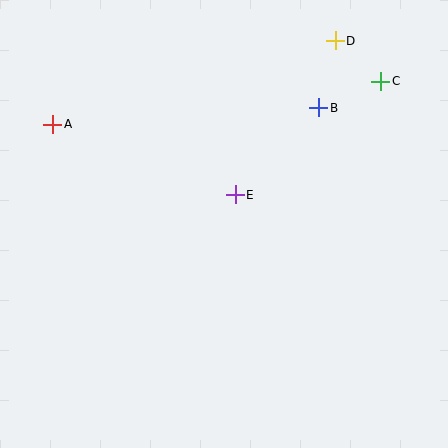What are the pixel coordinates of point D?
Point D is at (335, 41).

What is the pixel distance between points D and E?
The distance between D and E is 184 pixels.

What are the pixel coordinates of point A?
Point A is at (53, 124).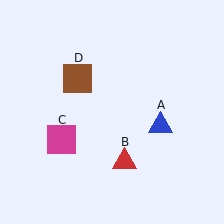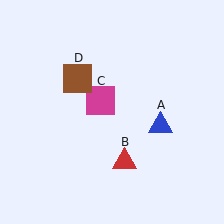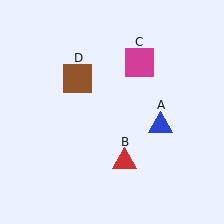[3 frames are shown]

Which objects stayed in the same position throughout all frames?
Blue triangle (object A) and red triangle (object B) and brown square (object D) remained stationary.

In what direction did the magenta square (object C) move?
The magenta square (object C) moved up and to the right.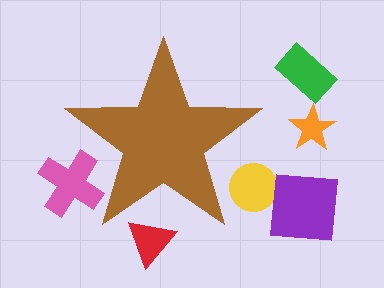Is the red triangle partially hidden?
Yes, the red triangle is partially hidden behind the brown star.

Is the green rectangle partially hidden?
No, the green rectangle is fully visible.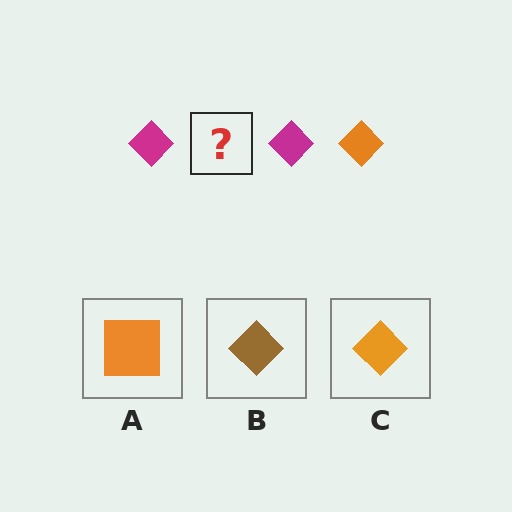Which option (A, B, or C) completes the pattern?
C.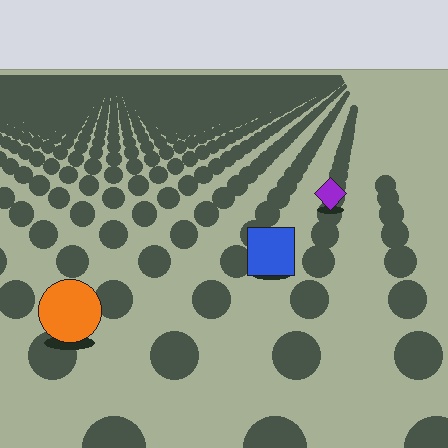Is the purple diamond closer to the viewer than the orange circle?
No. The orange circle is closer — you can tell from the texture gradient: the ground texture is coarser near it.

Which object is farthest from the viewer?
The purple diamond is farthest from the viewer. It appears smaller and the ground texture around it is denser.